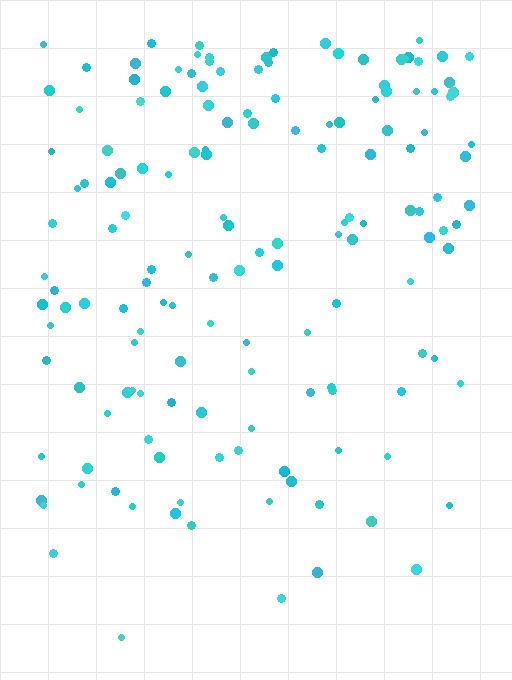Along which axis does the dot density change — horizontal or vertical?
Vertical.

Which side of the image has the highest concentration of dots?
The top.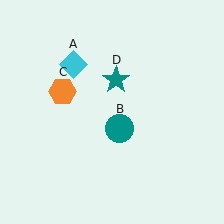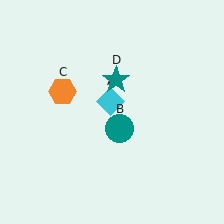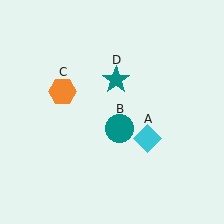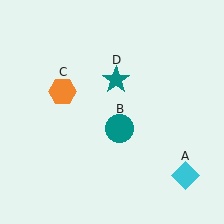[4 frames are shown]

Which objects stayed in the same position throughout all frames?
Teal circle (object B) and orange hexagon (object C) and teal star (object D) remained stationary.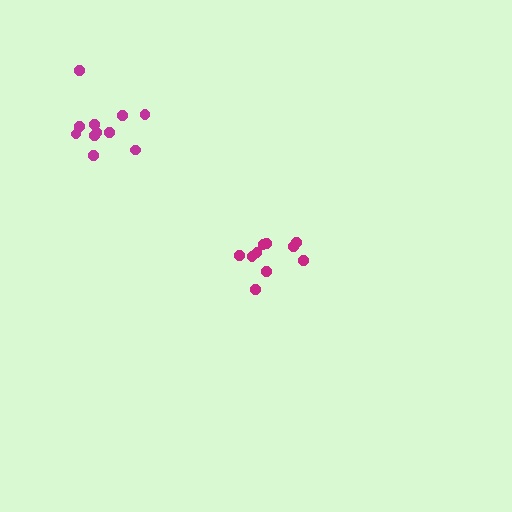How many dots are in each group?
Group 1: 10 dots, Group 2: 11 dots (21 total).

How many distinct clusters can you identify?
There are 2 distinct clusters.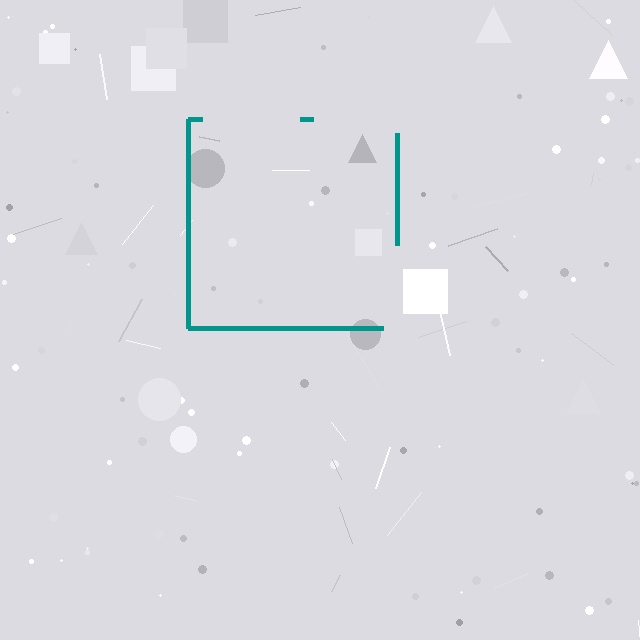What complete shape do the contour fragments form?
The contour fragments form a square.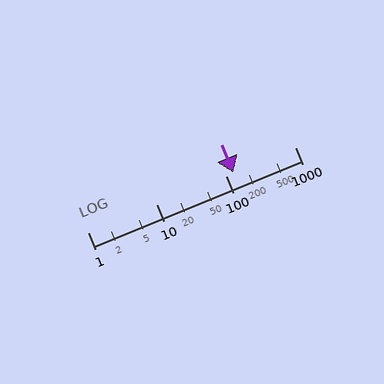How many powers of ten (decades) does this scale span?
The scale spans 3 decades, from 1 to 1000.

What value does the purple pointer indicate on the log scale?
The pointer indicates approximately 130.